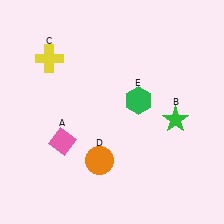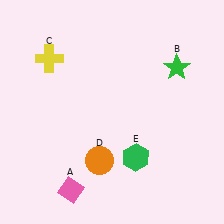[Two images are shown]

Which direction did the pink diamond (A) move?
The pink diamond (A) moved down.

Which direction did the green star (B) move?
The green star (B) moved up.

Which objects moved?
The objects that moved are: the pink diamond (A), the green star (B), the green hexagon (E).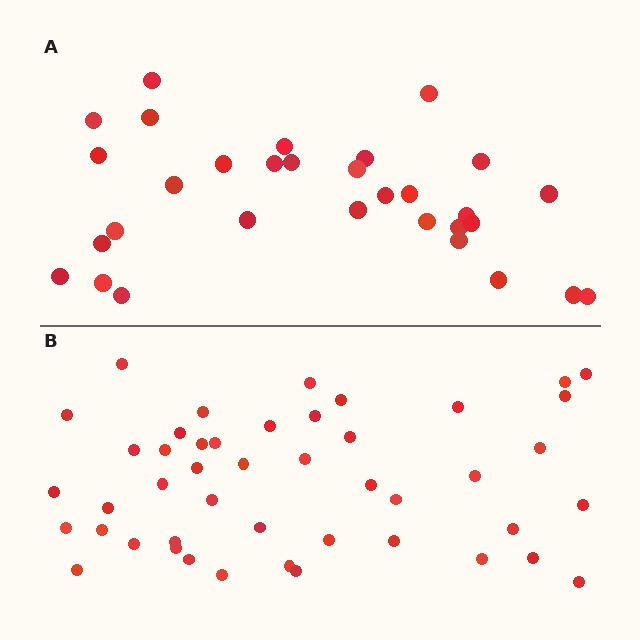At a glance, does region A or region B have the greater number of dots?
Region B (the bottom region) has more dots.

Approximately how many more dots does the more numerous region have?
Region B has approximately 15 more dots than region A.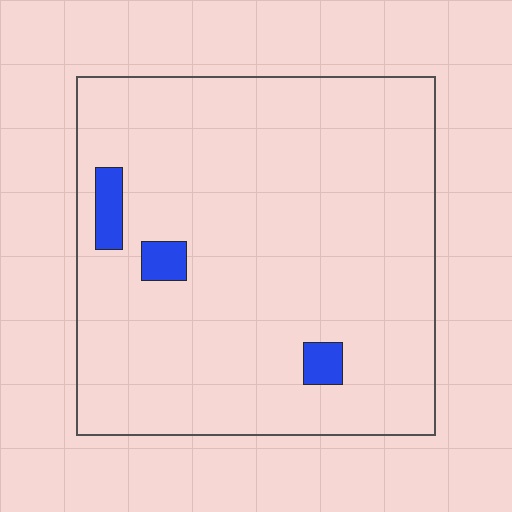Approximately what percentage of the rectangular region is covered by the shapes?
Approximately 5%.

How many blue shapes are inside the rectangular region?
3.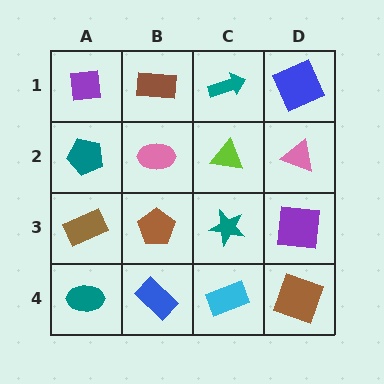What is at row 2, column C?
A lime triangle.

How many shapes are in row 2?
4 shapes.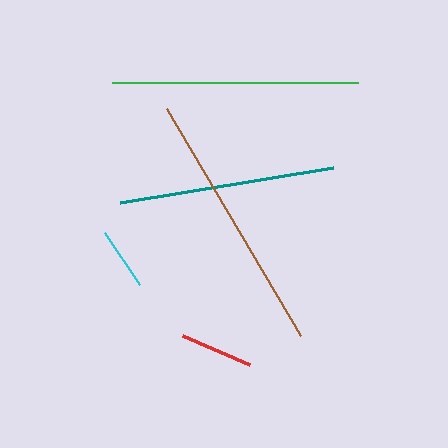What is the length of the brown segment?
The brown segment is approximately 264 pixels long.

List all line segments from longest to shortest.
From longest to shortest: brown, green, teal, red, cyan.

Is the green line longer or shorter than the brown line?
The brown line is longer than the green line.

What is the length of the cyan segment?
The cyan segment is approximately 63 pixels long.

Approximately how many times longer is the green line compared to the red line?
The green line is approximately 3.3 times the length of the red line.